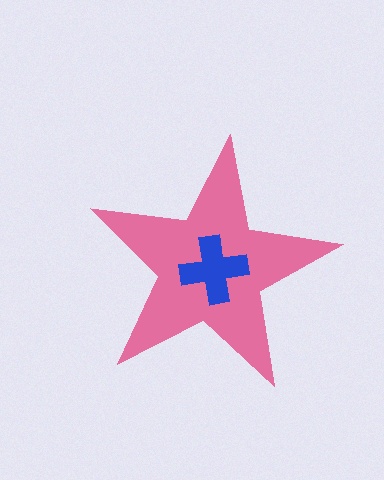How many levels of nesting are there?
2.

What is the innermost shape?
The blue cross.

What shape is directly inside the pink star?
The blue cross.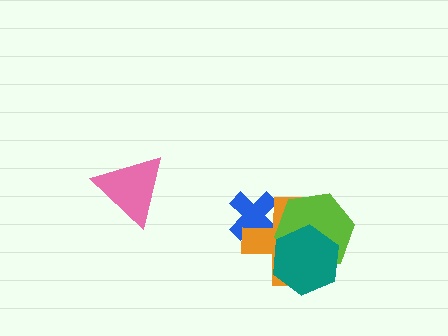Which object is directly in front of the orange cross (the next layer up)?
The lime hexagon is directly in front of the orange cross.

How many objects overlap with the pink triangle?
0 objects overlap with the pink triangle.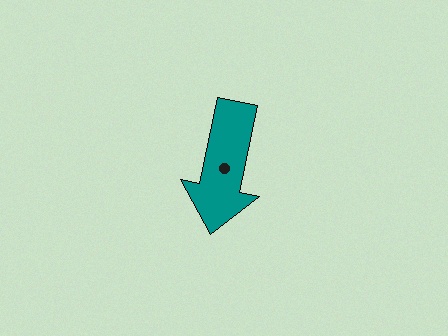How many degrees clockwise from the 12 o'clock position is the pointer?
Approximately 192 degrees.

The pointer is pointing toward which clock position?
Roughly 6 o'clock.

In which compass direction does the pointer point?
South.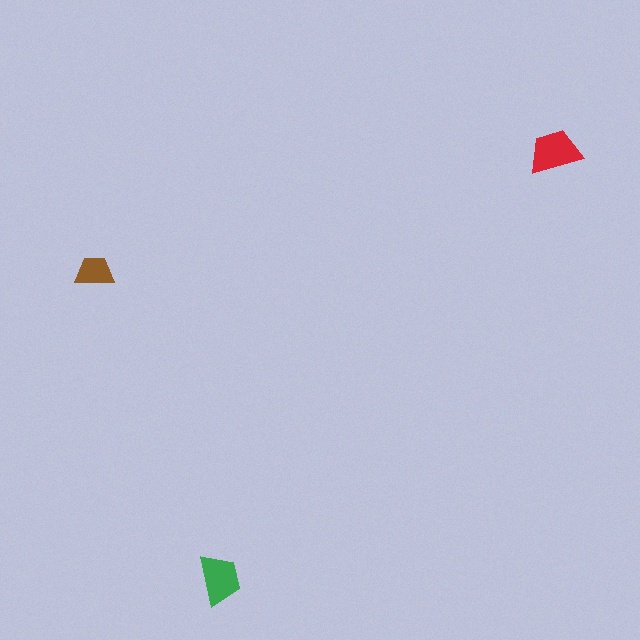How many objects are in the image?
There are 3 objects in the image.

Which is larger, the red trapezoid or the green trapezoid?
The red one.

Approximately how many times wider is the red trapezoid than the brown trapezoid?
About 1.5 times wider.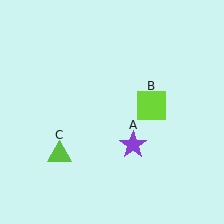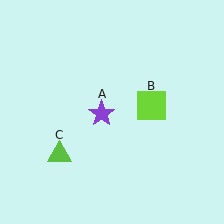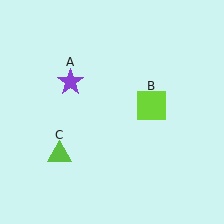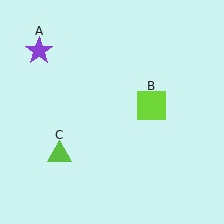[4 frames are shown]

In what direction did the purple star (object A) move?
The purple star (object A) moved up and to the left.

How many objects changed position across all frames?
1 object changed position: purple star (object A).